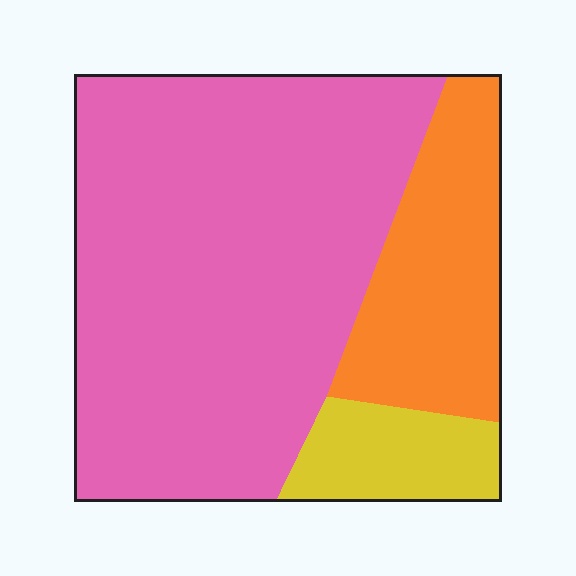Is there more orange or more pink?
Pink.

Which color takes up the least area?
Yellow, at roughly 10%.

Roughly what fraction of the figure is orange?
Orange covers around 20% of the figure.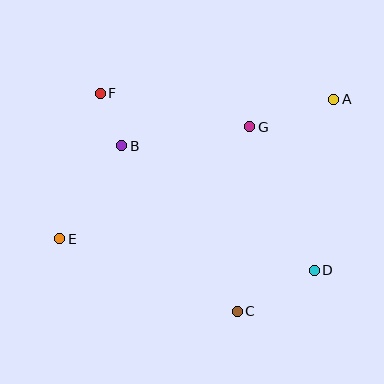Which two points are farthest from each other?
Points A and E are farthest from each other.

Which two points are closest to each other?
Points B and F are closest to each other.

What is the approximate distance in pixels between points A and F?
The distance between A and F is approximately 233 pixels.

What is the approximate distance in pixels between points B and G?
The distance between B and G is approximately 130 pixels.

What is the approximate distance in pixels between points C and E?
The distance between C and E is approximately 192 pixels.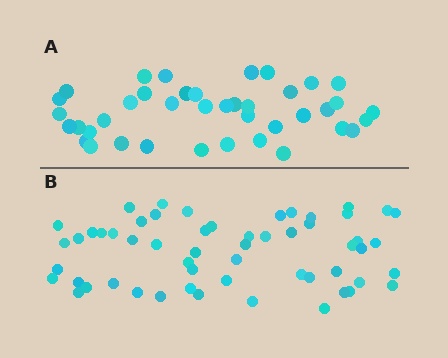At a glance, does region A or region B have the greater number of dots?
Region B (the bottom region) has more dots.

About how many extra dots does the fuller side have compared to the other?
Region B has approximately 15 more dots than region A.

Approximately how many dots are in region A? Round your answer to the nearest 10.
About 40 dots.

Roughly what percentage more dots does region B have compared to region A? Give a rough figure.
About 40% more.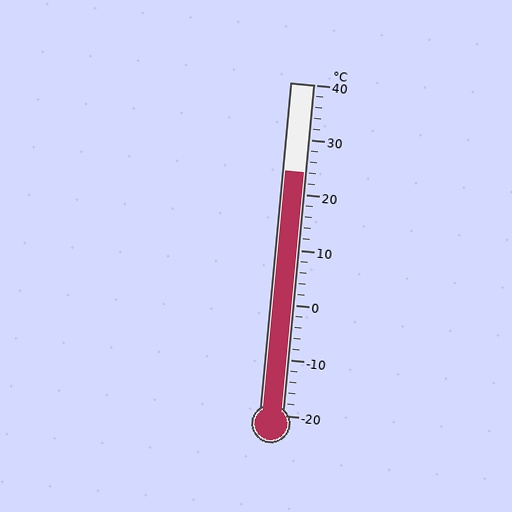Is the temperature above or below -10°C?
The temperature is above -10°C.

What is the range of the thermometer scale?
The thermometer scale ranges from -20°C to 40°C.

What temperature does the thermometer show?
The thermometer shows approximately 24°C.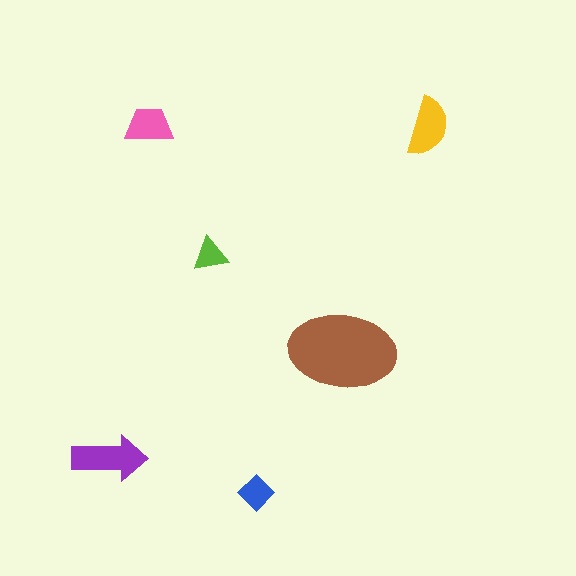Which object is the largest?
The brown ellipse.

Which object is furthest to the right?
The yellow semicircle is rightmost.